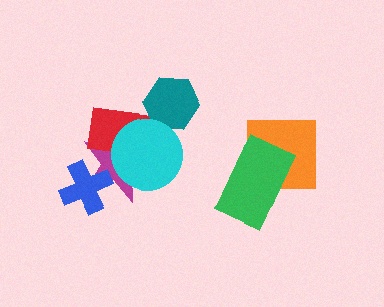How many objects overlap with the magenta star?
3 objects overlap with the magenta star.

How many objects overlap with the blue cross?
1 object overlaps with the blue cross.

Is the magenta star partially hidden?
Yes, it is partially covered by another shape.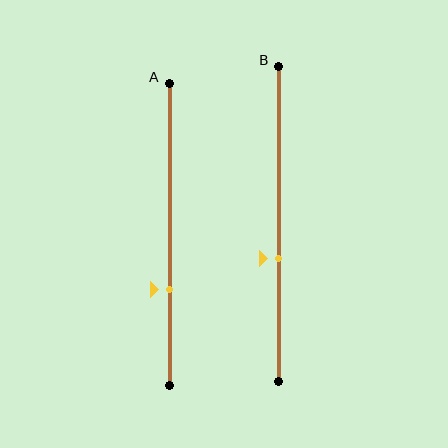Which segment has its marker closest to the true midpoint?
Segment B has its marker closest to the true midpoint.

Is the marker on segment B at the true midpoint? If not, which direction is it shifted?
No, the marker on segment B is shifted downward by about 11% of the segment length.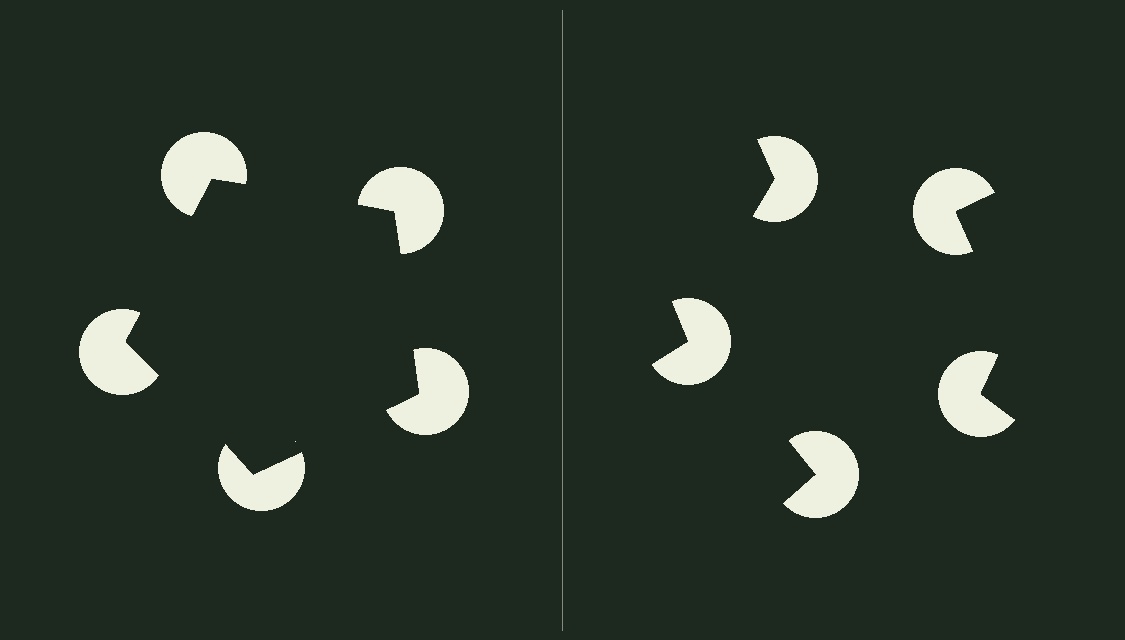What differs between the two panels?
The pac-man discs are positioned identically on both sides; only the wedge orientations differ. On the left they align to a pentagon; on the right they are misaligned.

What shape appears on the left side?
An illusory pentagon.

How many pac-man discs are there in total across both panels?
10 — 5 on each side.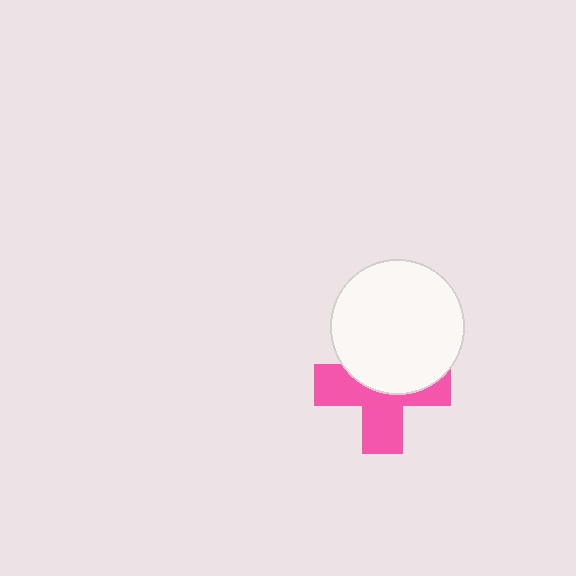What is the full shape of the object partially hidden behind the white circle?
The partially hidden object is a pink cross.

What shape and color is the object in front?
The object in front is a white circle.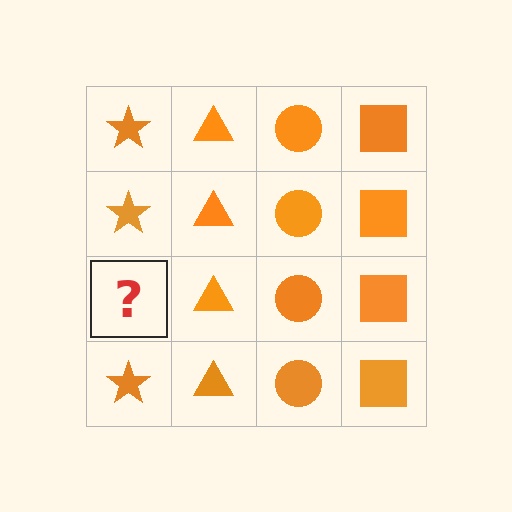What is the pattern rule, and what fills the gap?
The rule is that each column has a consistent shape. The gap should be filled with an orange star.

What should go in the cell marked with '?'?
The missing cell should contain an orange star.